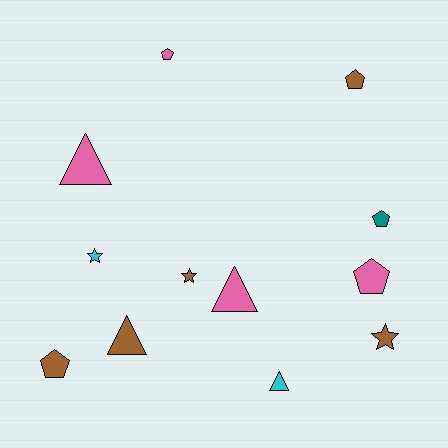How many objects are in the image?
There are 12 objects.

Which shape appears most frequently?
Pentagon, with 5 objects.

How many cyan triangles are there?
There is 1 cyan triangle.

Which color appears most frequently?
Brown, with 5 objects.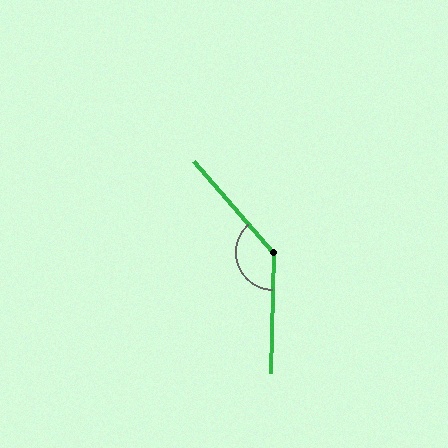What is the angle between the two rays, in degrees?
Approximately 137 degrees.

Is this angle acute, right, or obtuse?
It is obtuse.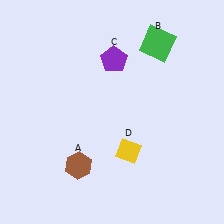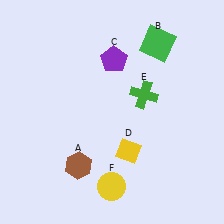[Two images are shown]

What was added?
A green cross (E), a yellow circle (F) were added in Image 2.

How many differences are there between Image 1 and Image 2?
There are 2 differences between the two images.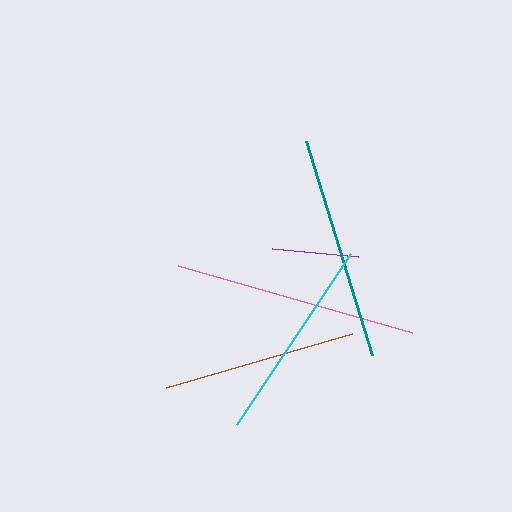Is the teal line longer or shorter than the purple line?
The teal line is longer than the purple line.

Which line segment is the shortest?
The purple line is the shortest at approximately 87 pixels.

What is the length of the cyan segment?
The cyan segment is approximately 206 pixels long.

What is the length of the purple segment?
The purple segment is approximately 87 pixels long.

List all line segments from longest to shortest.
From longest to shortest: pink, teal, cyan, brown, purple.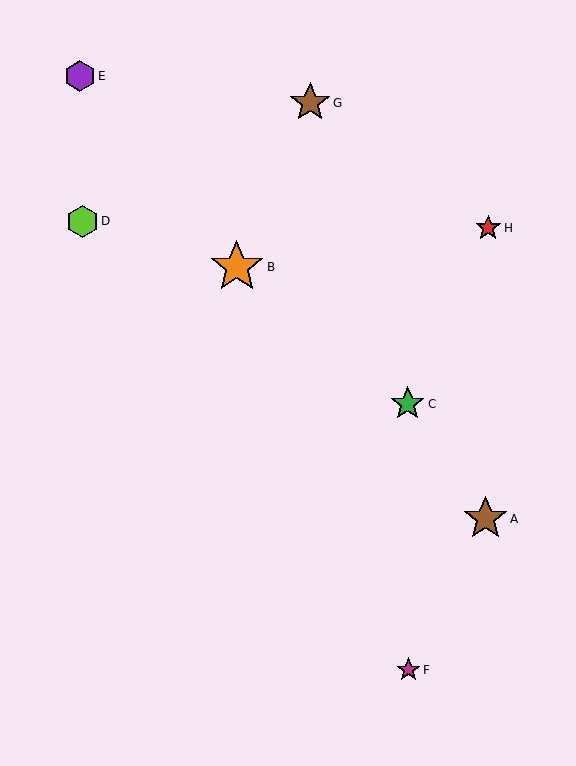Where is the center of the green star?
The center of the green star is at (408, 404).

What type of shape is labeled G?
Shape G is a brown star.